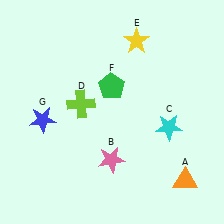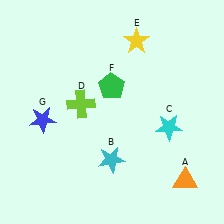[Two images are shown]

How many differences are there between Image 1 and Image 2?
There is 1 difference between the two images.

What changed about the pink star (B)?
In Image 1, B is pink. In Image 2, it changed to cyan.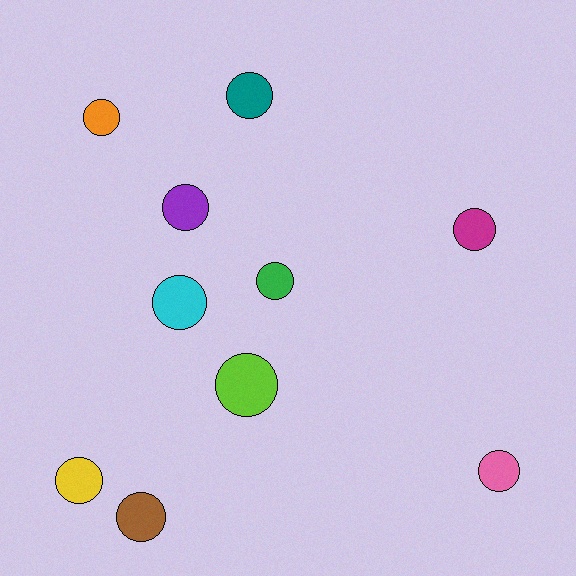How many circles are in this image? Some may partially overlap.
There are 10 circles.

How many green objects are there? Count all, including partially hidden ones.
There is 1 green object.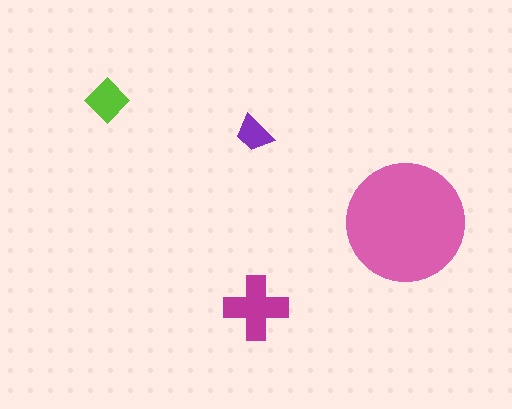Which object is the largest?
The pink circle.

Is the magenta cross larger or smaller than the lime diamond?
Larger.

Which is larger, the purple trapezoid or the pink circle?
The pink circle.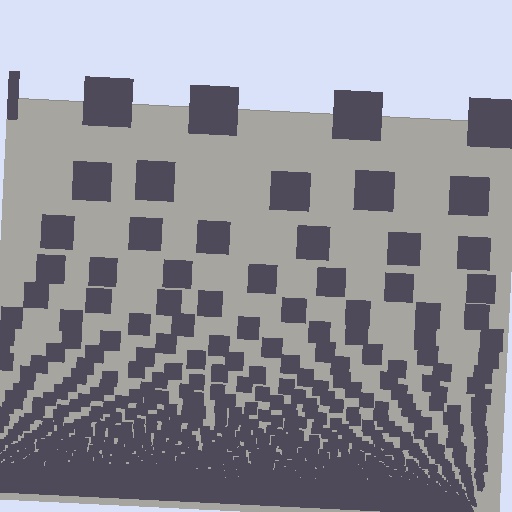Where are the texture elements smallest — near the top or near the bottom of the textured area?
Near the bottom.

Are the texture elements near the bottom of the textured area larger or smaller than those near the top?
Smaller. The gradient is inverted — elements near the bottom are smaller and denser.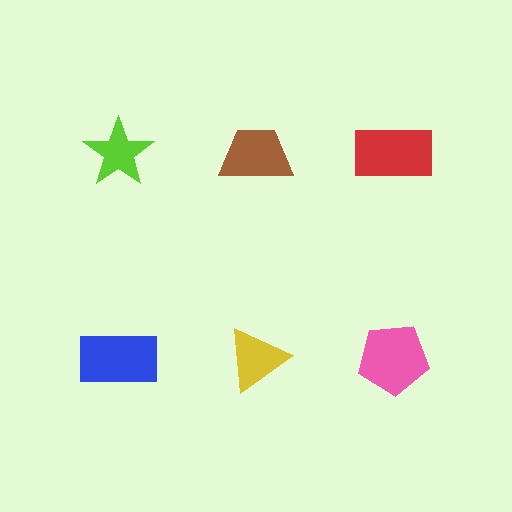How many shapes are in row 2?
3 shapes.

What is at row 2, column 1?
A blue rectangle.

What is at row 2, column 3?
A pink pentagon.